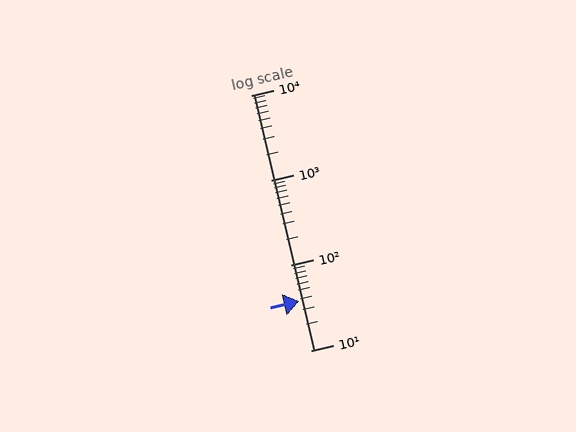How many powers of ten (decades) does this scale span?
The scale spans 3 decades, from 10 to 10000.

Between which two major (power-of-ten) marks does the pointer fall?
The pointer is between 10 and 100.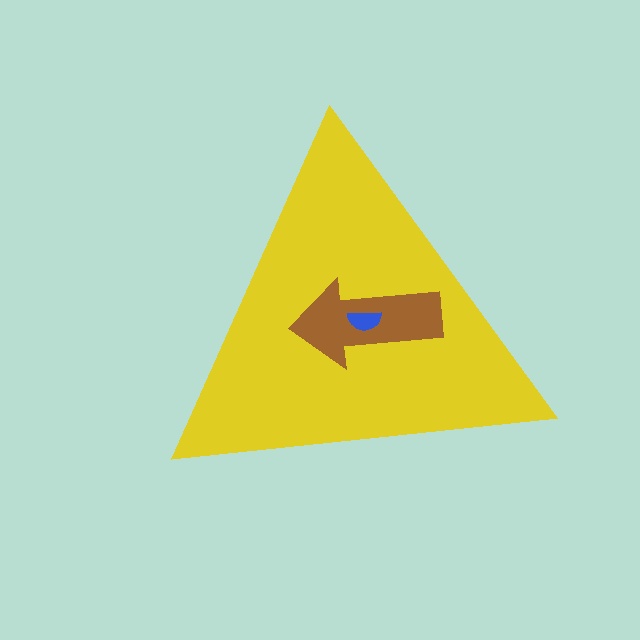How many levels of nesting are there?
3.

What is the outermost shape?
The yellow triangle.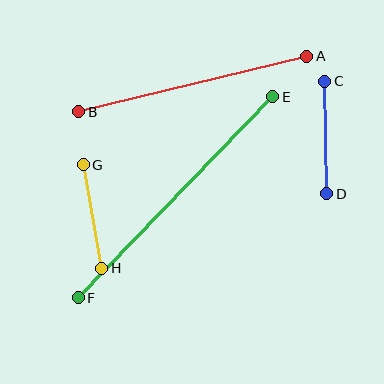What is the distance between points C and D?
The distance is approximately 112 pixels.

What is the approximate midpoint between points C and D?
The midpoint is at approximately (326, 138) pixels.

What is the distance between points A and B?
The distance is approximately 235 pixels.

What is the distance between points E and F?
The distance is approximately 280 pixels.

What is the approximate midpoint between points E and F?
The midpoint is at approximately (175, 197) pixels.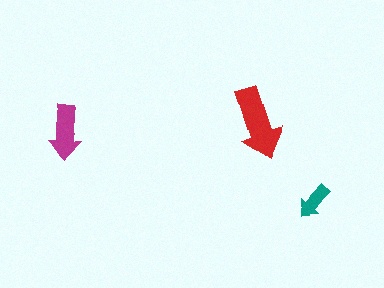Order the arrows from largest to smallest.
the red one, the magenta one, the teal one.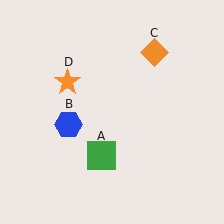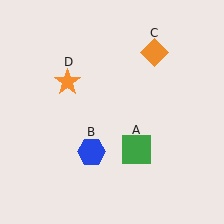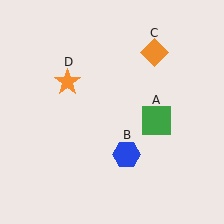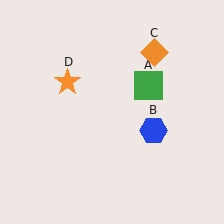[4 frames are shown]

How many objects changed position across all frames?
2 objects changed position: green square (object A), blue hexagon (object B).